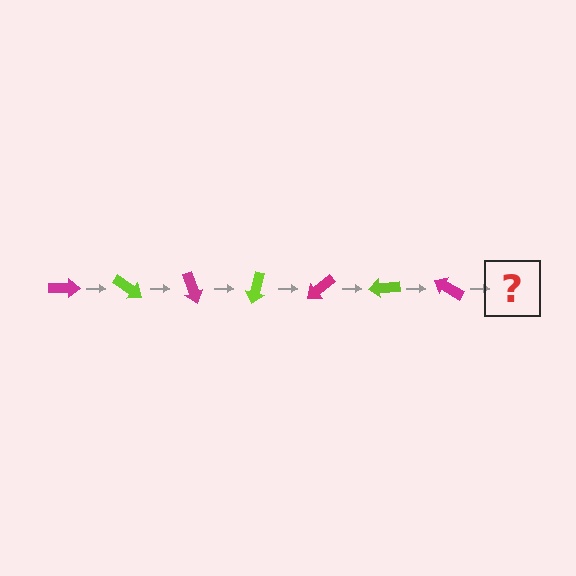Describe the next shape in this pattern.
It should be a lime arrow, rotated 245 degrees from the start.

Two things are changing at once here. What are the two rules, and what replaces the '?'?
The two rules are that it rotates 35 degrees each step and the color cycles through magenta and lime. The '?' should be a lime arrow, rotated 245 degrees from the start.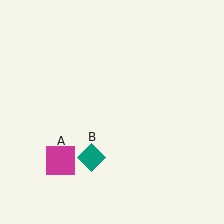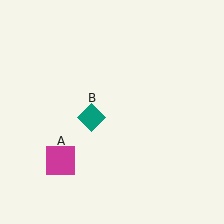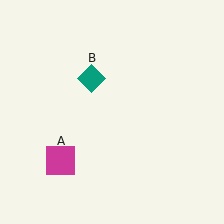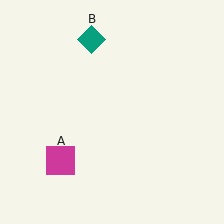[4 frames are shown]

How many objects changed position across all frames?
1 object changed position: teal diamond (object B).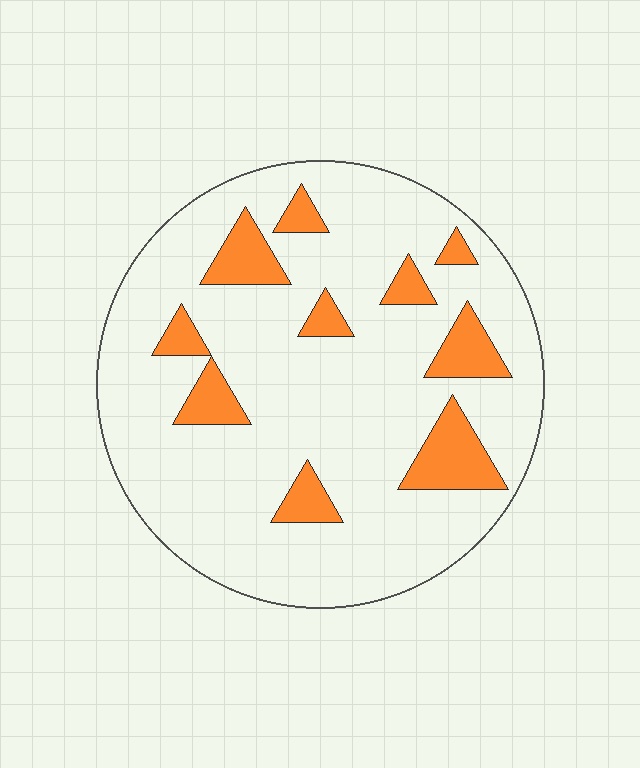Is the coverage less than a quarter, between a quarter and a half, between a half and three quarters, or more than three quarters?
Less than a quarter.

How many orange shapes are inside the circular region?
10.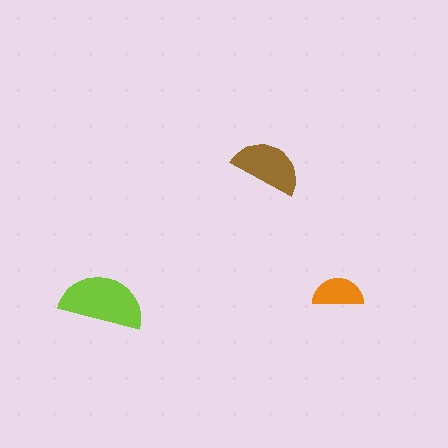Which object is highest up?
The brown semicircle is topmost.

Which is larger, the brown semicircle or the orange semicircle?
The brown one.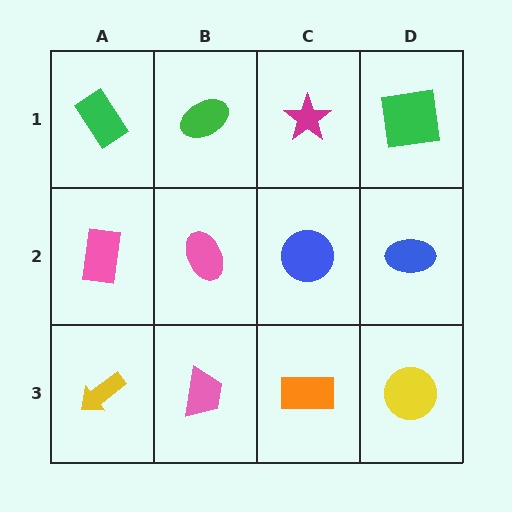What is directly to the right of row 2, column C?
A blue ellipse.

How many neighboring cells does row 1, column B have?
3.